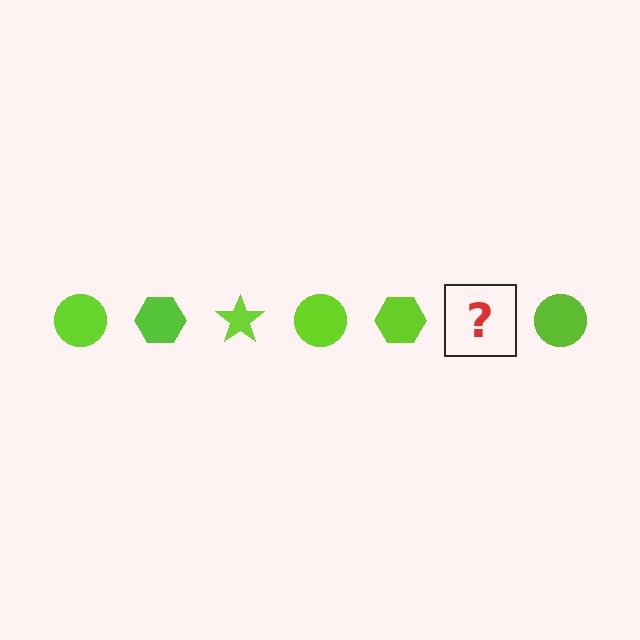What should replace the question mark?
The question mark should be replaced with a lime star.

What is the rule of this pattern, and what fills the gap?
The rule is that the pattern cycles through circle, hexagon, star shapes in lime. The gap should be filled with a lime star.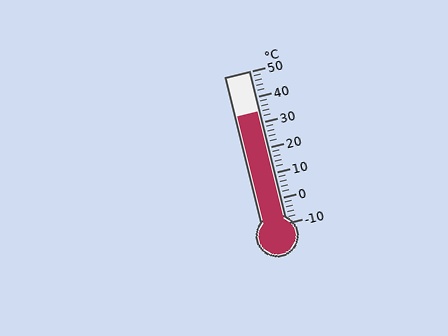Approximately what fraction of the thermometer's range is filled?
The thermometer is filled to approximately 75% of its range.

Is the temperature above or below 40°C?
The temperature is below 40°C.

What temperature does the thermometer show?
The thermometer shows approximately 34°C.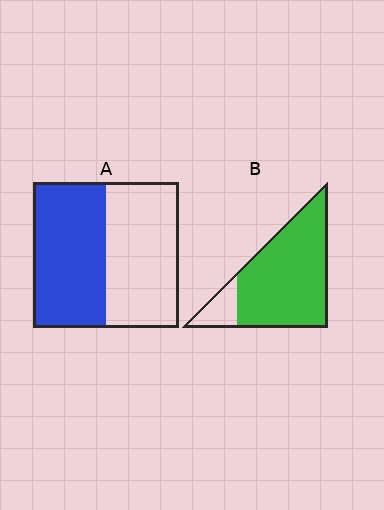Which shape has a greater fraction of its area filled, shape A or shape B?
Shape B.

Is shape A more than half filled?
Roughly half.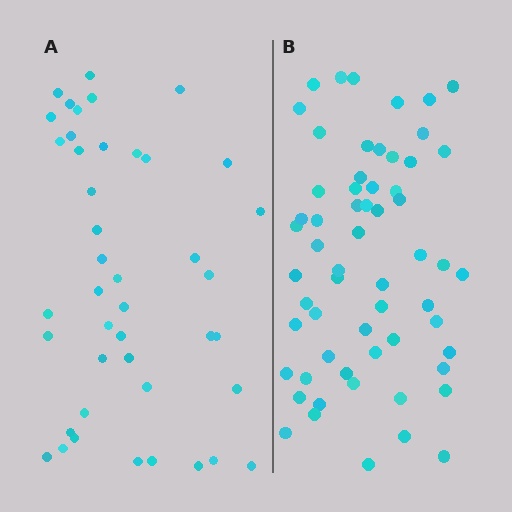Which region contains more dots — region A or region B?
Region B (the right region) has more dots.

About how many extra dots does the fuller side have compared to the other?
Region B has approximately 15 more dots than region A.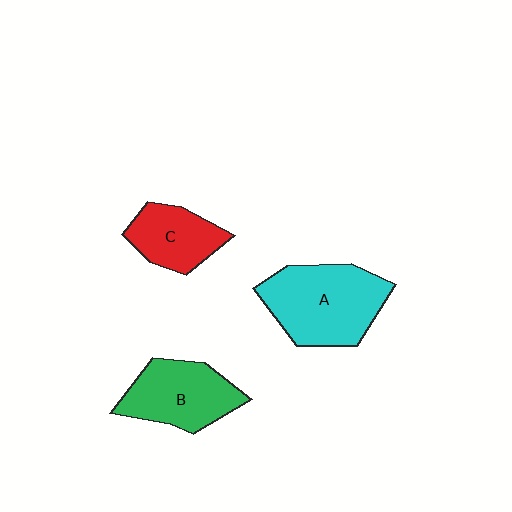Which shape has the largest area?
Shape A (cyan).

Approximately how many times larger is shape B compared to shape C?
Approximately 1.3 times.